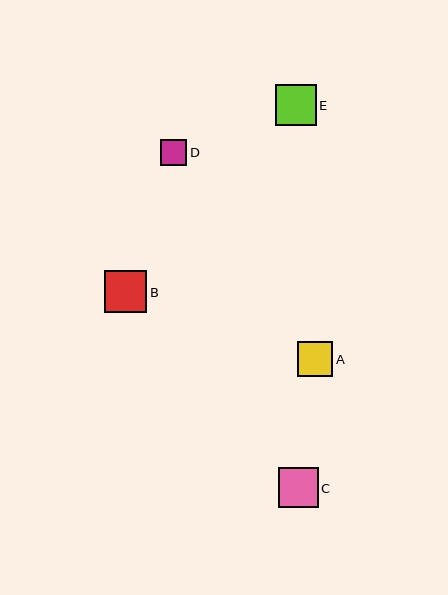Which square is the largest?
Square B is the largest with a size of approximately 42 pixels.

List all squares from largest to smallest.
From largest to smallest: B, E, C, A, D.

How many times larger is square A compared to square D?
Square A is approximately 1.3 times the size of square D.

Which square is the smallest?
Square D is the smallest with a size of approximately 26 pixels.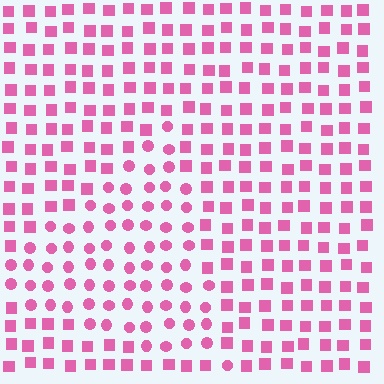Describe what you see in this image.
The image is filled with small pink elements arranged in a uniform grid. A triangle-shaped region contains circles, while the surrounding area contains squares. The boundary is defined purely by the change in element shape.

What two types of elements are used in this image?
The image uses circles inside the triangle region and squares outside it.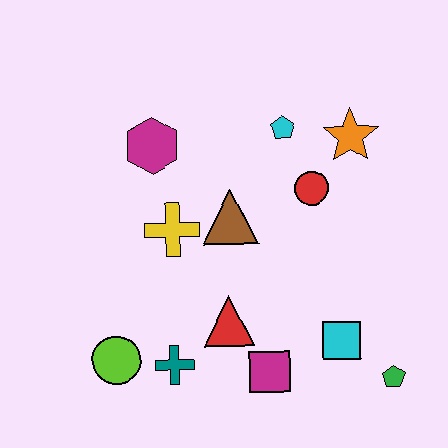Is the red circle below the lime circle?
No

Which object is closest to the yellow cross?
The brown triangle is closest to the yellow cross.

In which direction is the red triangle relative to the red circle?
The red triangle is below the red circle.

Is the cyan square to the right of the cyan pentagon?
Yes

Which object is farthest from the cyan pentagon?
The lime circle is farthest from the cyan pentagon.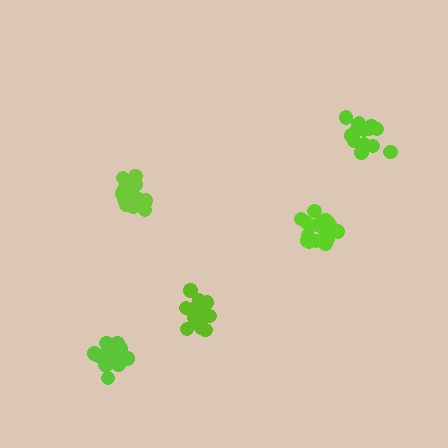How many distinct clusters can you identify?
There are 5 distinct clusters.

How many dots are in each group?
Group 1: 20 dots, Group 2: 16 dots, Group 3: 18 dots, Group 4: 15 dots, Group 5: 19 dots (88 total).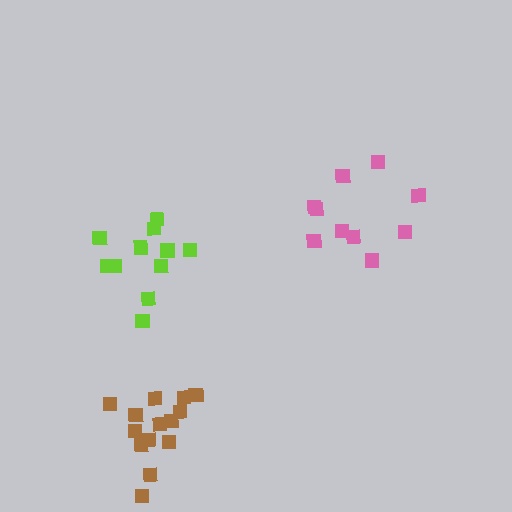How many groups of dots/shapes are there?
There are 3 groups.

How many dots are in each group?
Group 1: 11 dots, Group 2: 10 dots, Group 3: 14 dots (35 total).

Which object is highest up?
The pink cluster is topmost.